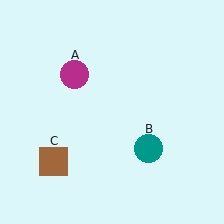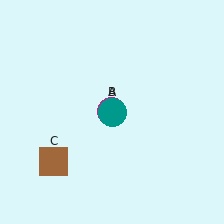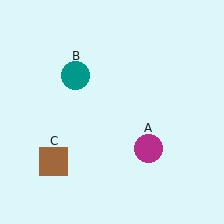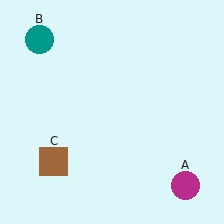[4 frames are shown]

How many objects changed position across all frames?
2 objects changed position: magenta circle (object A), teal circle (object B).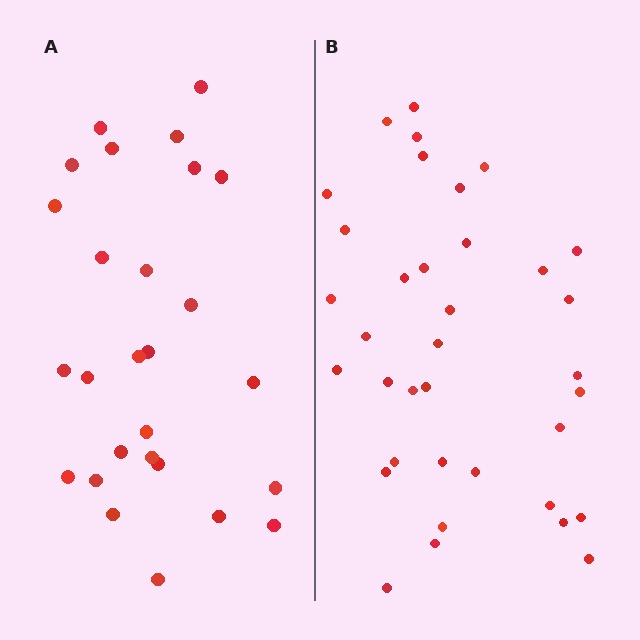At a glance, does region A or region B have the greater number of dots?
Region B (the right region) has more dots.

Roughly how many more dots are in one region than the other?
Region B has roughly 8 or so more dots than region A.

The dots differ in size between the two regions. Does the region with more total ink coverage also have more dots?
No. Region A has more total ink coverage because its dots are larger, but region B actually contains more individual dots. Total area can be misleading — the number of items is what matters here.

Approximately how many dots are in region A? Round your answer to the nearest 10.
About 30 dots. (The exact count is 27, which rounds to 30.)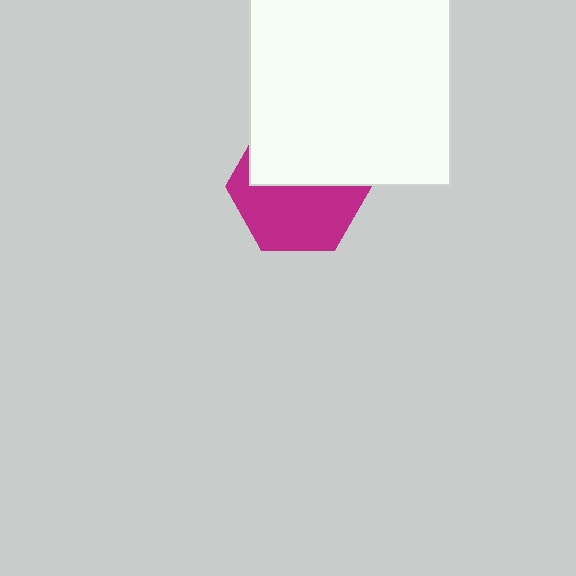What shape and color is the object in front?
The object in front is a white square.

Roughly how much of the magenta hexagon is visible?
About half of it is visible (roughly 55%).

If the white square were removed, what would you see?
You would see the complete magenta hexagon.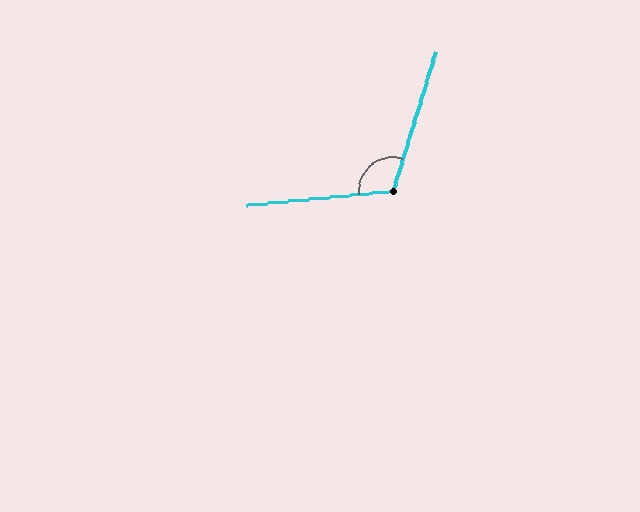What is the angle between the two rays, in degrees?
Approximately 113 degrees.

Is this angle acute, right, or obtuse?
It is obtuse.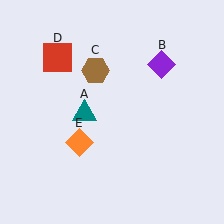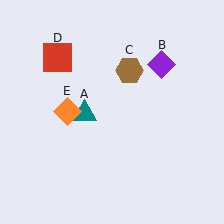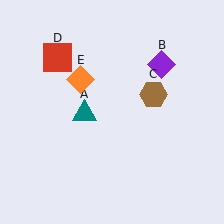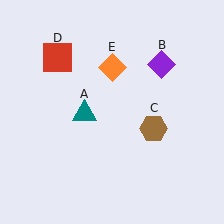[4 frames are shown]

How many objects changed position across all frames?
2 objects changed position: brown hexagon (object C), orange diamond (object E).